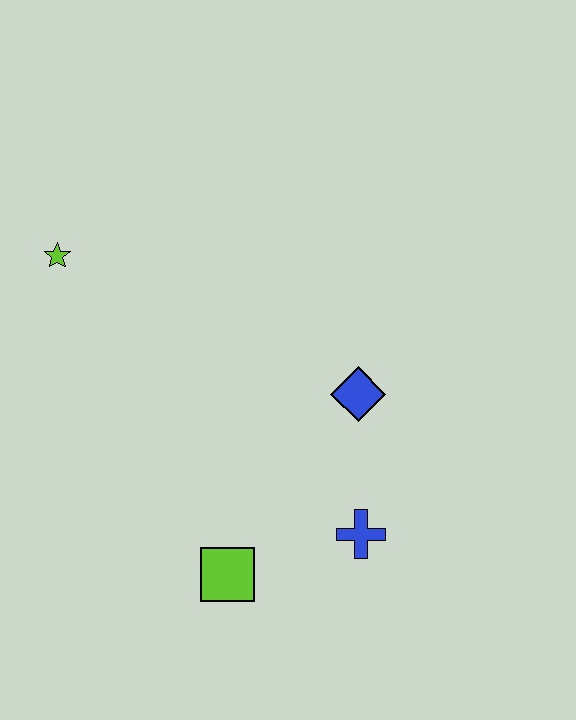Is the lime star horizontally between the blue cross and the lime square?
No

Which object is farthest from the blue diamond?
The lime star is farthest from the blue diamond.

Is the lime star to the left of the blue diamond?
Yes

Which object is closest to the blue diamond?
The blue cross is closest to the blue diamond.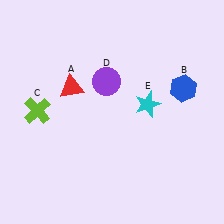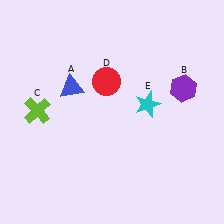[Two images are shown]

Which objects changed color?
A changed from red to blue. B changed from blue to purple. D changed from purple to red.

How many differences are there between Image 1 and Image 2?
There are 3 differences between the two images.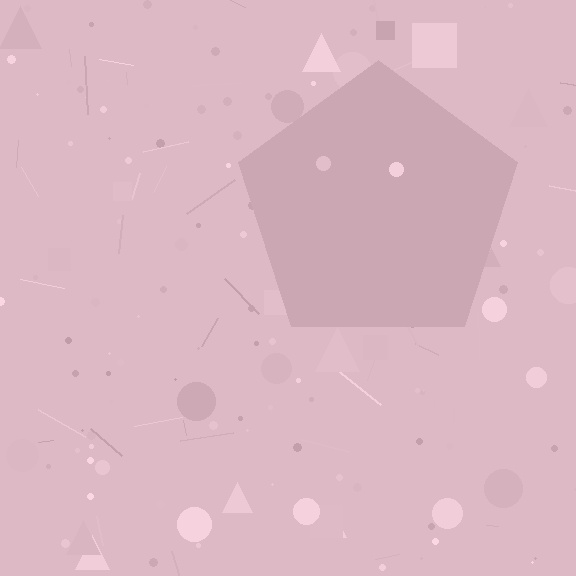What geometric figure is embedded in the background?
A pentagon is embedded in the background.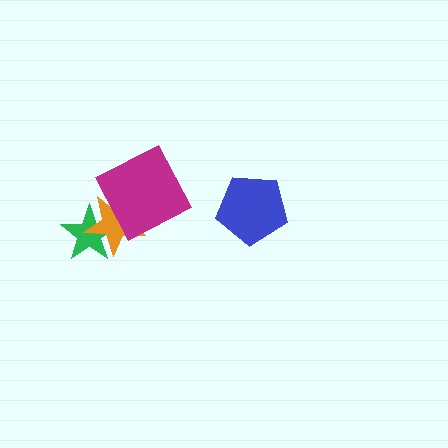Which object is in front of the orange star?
The magenta square is in front of the orange star.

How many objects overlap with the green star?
1 object overlaps with the green star.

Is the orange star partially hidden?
Yes, it is partially covered by another shape.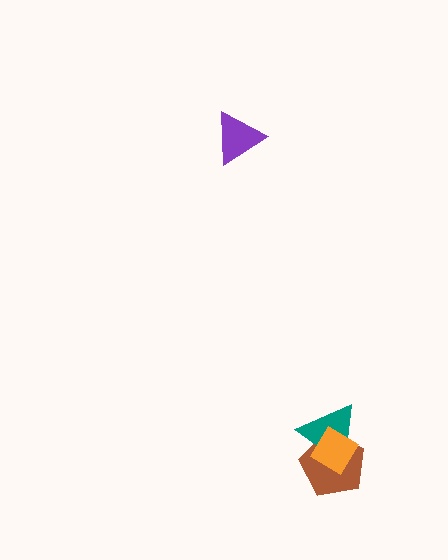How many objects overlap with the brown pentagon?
2 objects overlap with the brown pentagon.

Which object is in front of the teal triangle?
The orange diamond is in front of the teal triangle.